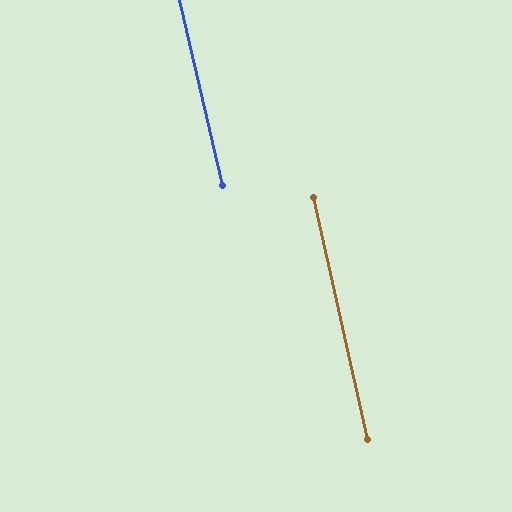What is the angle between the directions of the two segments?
Approximately 1 degree.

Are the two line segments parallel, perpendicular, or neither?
Parallel — their directions differ by only 0.7°.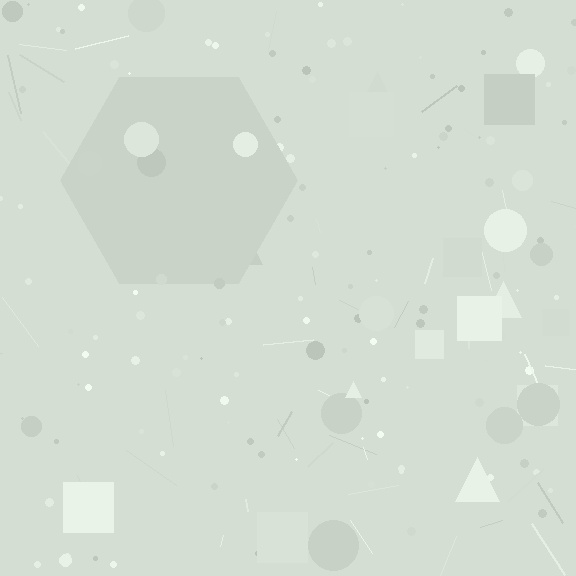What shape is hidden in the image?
A hexagon is hidden in the image.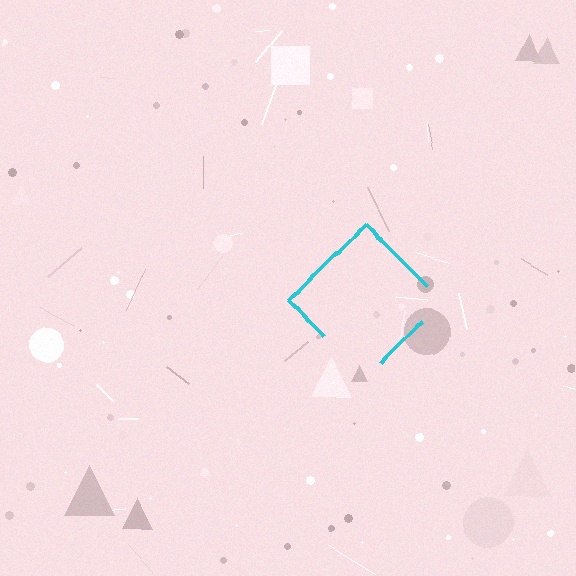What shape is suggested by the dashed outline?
The dashed outline suggests a diamond.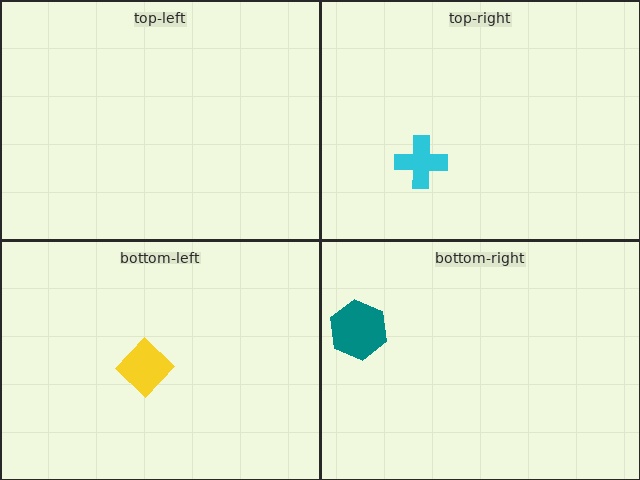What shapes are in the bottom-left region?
The yellow diamond.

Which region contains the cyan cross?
The top-right region.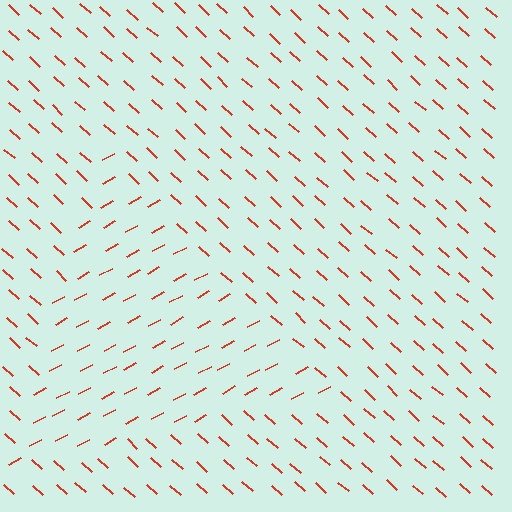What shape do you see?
I see a triangle.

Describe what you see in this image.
The image is filled with small red line segments. A triangle region in the image has lines oriented differently from the surrounding lines, creating a visible texture boundary.